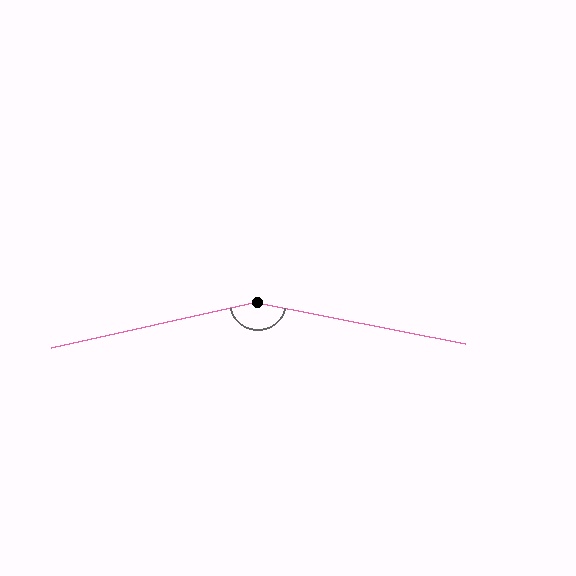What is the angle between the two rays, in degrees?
Approximately 156 degrees.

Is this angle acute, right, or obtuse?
It is obtuse.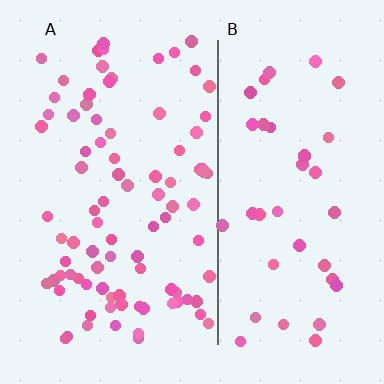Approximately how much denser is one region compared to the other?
Approximately 2.2× — region A over region B.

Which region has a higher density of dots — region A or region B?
A (the left).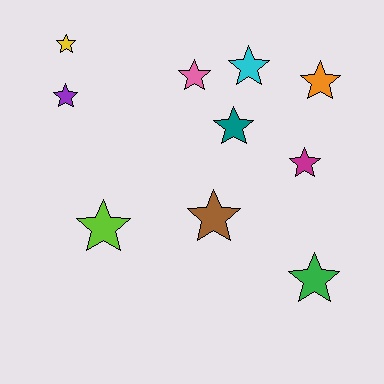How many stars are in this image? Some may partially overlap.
There are 10 stars.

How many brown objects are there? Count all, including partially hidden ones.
There is 1 brown object.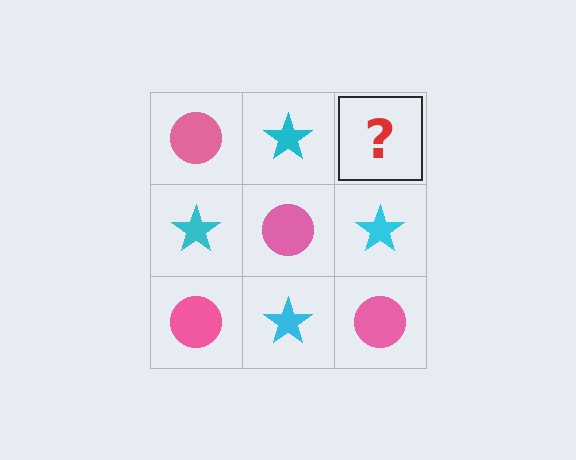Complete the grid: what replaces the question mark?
The question mark should be replaced with a pink circle.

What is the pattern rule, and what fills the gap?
The rule is that it alternates pink circle and cyan star in a checkerboard pattern. The gap should be filled with a pink circle.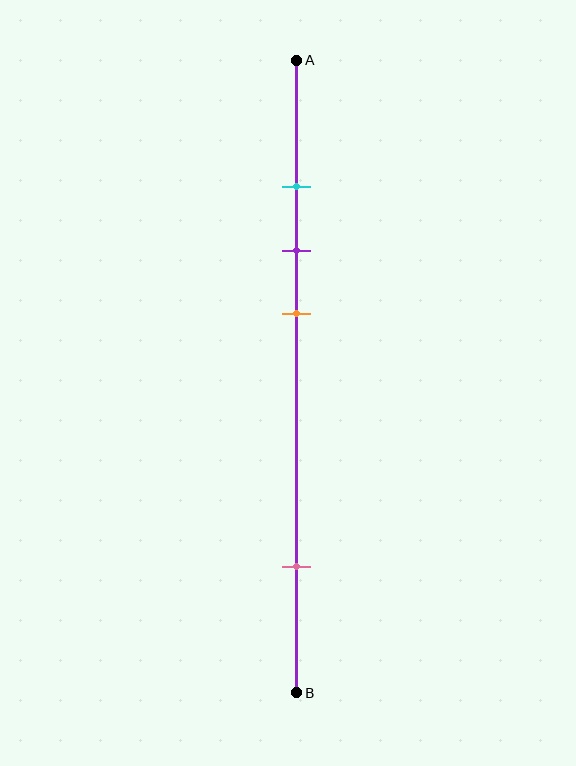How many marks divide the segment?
There are 4 marks dividing the segment.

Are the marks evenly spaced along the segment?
No, the marks are not evenly spaced.